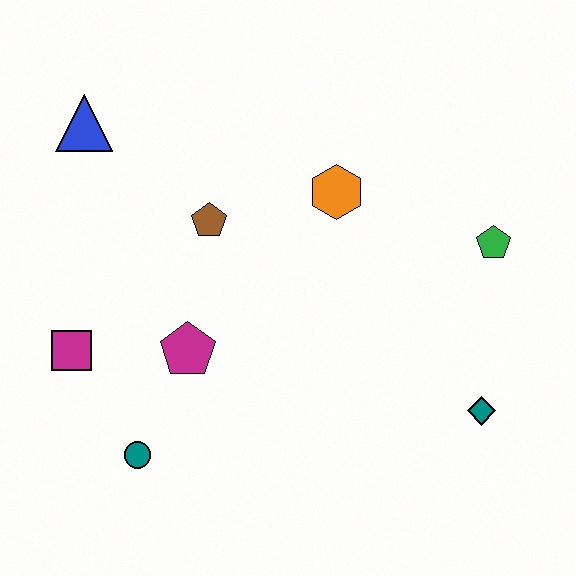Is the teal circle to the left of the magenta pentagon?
Yes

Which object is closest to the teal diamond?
The green pentagon is closest to the teal diamond.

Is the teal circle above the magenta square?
No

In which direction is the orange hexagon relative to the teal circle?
The orange hexagon is above the teal circle.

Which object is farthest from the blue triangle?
The teal diamond is farthest from the blue triangle.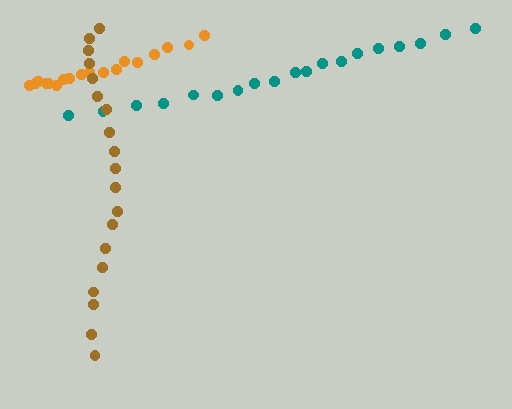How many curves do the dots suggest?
There are 3 distinct paths.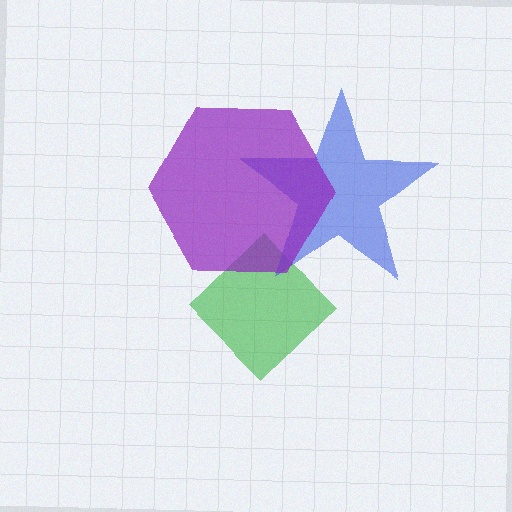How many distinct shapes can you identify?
There are 3 distinct shapes: a green diamond, a blue star, a purple hexagon.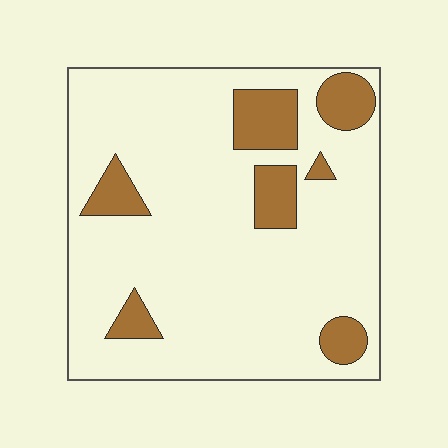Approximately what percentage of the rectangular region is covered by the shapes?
Approximately 15%.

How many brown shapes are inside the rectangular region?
7.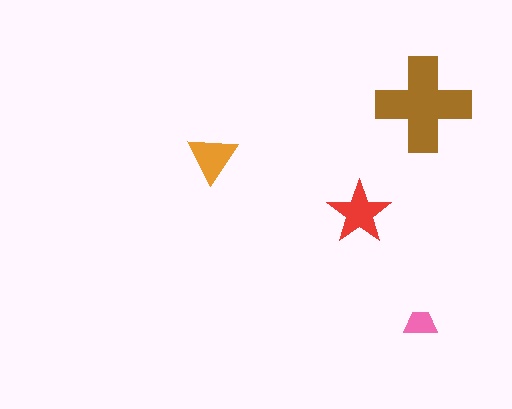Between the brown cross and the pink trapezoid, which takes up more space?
The brown cross.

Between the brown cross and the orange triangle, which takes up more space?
The brown cross.